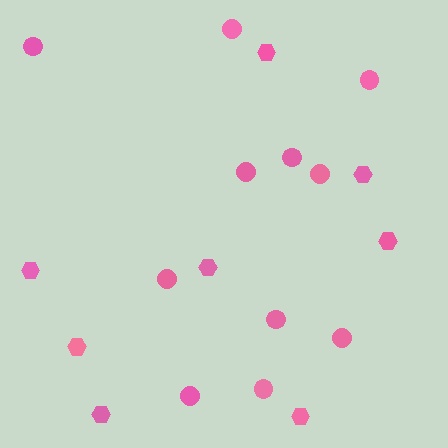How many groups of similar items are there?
There are 2 groups: one group of hexagons (8) and one group of circles (11).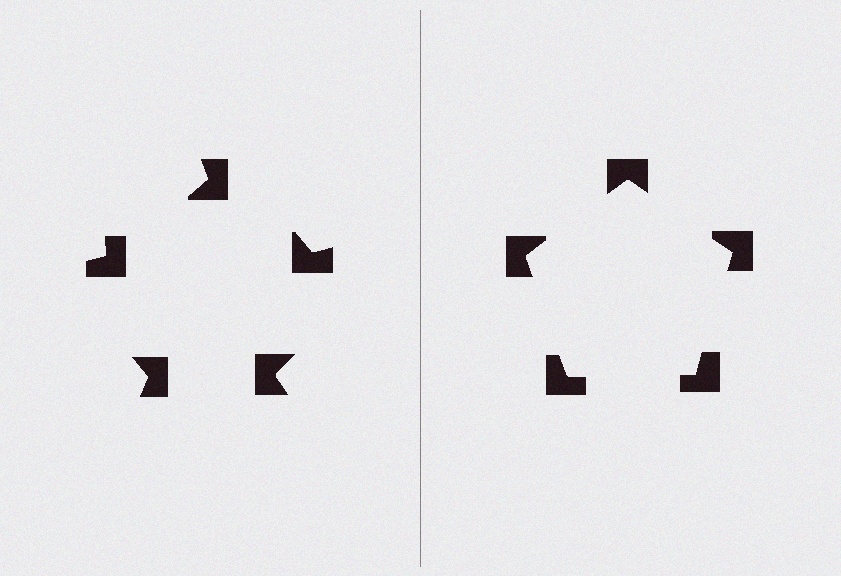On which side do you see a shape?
An illusory pentagon appears on the right side. On the left side the wedge cuts are rotated, so no coherent shape forms.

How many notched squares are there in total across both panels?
10 — 5 on each side.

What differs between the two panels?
The notched squares are positioned identically on both sides; only the wedge orientations differ. On the right they align to a pentagon; on the left they are misaligned.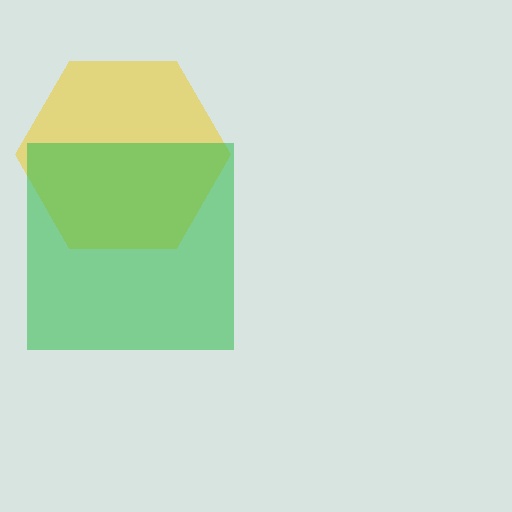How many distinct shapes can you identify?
There are 2 distinct shapes: a yellow hexagon, a green square.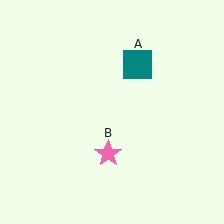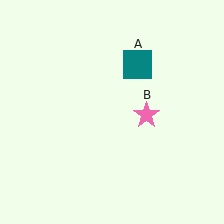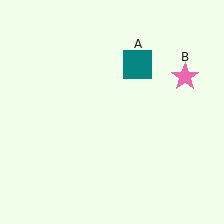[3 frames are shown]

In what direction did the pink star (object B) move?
The pink star (object B) moved up and to the right.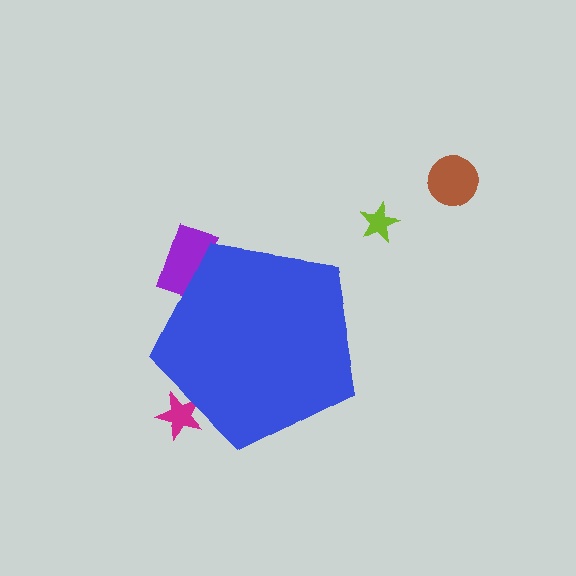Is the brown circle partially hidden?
No, the brown circle is fully visible.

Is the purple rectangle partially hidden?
Yes, the purple rectangle is partially hidden behind the blue pentagon.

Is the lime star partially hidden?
No, the lime star is fully visible.